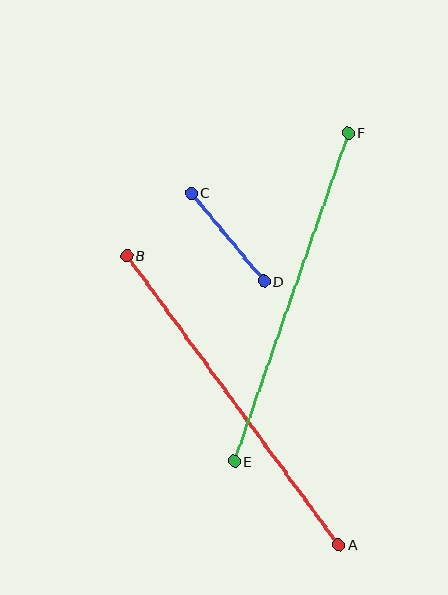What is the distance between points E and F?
The distance is approximately 348 pixels.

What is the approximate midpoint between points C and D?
The midpoint is at approximately (227, 237) pixels.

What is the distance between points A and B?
The distance is approximately 358 pixels.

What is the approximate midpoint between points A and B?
The midpoint is at approximately (233, 400) pixels.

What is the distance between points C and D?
The distance is approximately 114 pixels.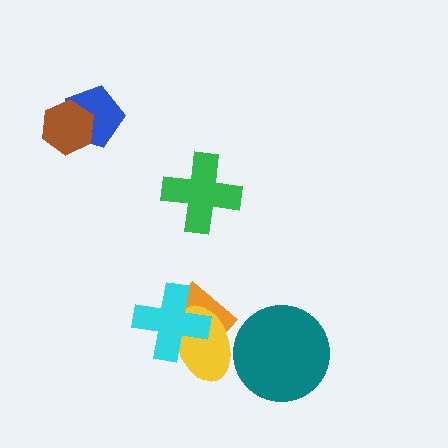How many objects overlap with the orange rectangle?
2 objects overlap with the orange rectangle.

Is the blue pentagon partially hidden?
Yes, it is partially covered by another shape.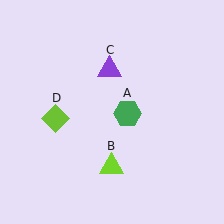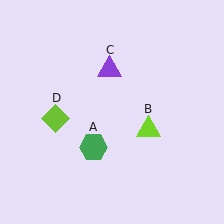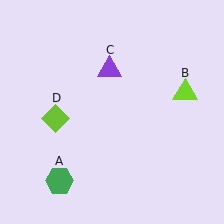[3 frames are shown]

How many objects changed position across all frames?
2 objects changed position: green hexagon (object A), lime triangle (object B).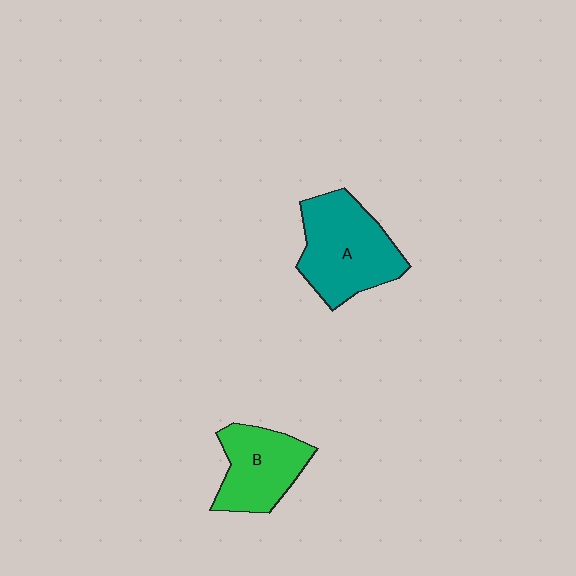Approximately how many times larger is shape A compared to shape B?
Approximately 1.3 times.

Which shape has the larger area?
Shape A (teal).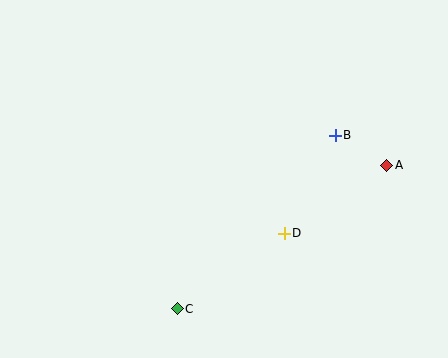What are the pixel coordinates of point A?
Point A is at (387, 165).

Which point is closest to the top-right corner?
Point B is closest to the top-right corner.